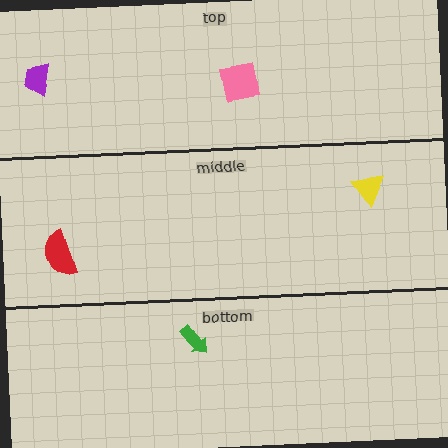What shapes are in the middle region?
The red semicircle, the yellow triangle.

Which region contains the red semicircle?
The middle region.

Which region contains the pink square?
The top region.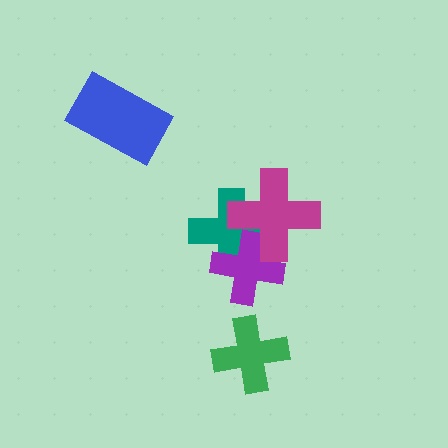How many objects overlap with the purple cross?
2 objects overlap with the purple cross.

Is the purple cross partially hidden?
Yes, it is partially covered by another shape.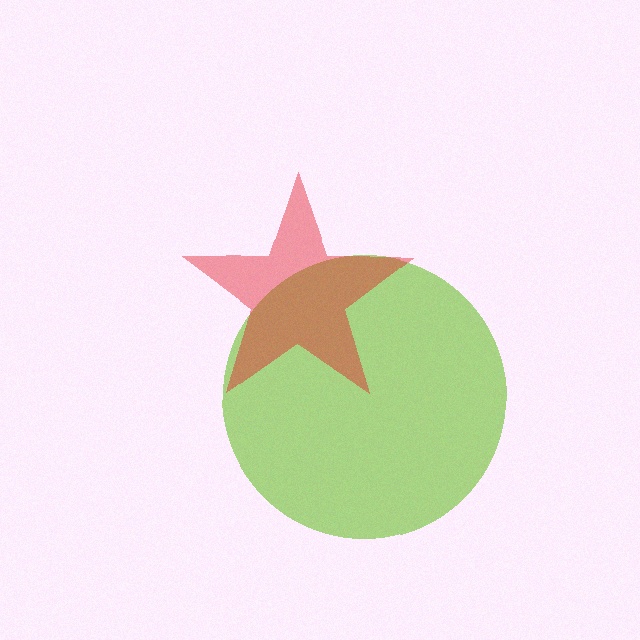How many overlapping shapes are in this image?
There are 2 overlapping shapes in the image.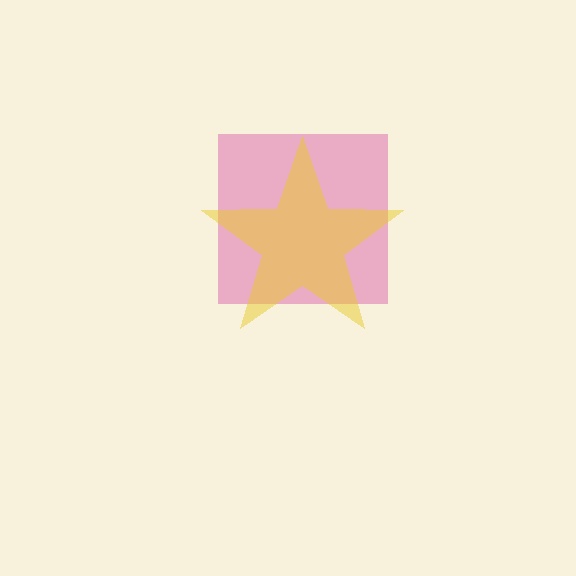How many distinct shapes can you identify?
There are 2 distinct shapes: a pink square, a yellow star.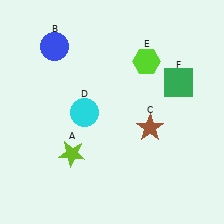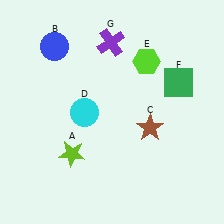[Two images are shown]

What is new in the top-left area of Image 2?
A purple cross (G) was added in the top-left area of Image 2.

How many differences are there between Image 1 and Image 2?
There is 1 difference between the two images.